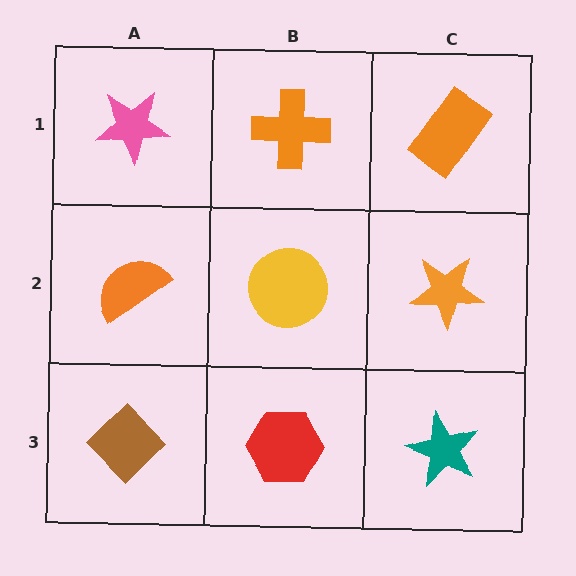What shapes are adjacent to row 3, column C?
An orange star (row 2, column C), a red hexagon (row 3, column B).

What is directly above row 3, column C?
An orange star.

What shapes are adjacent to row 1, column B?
A yellow circle (row 2, column B), a pink star (row 1, column A), an orange rectangle (row 1, column C).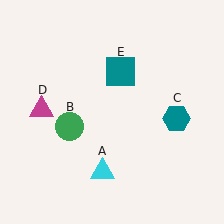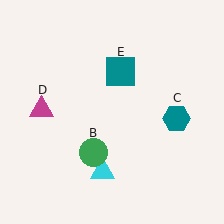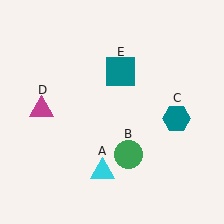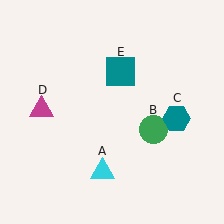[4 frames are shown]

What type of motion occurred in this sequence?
The green circle (object B) rotated counterclockwise around the center of the scene.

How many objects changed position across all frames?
1 object changed position: green circle (object B).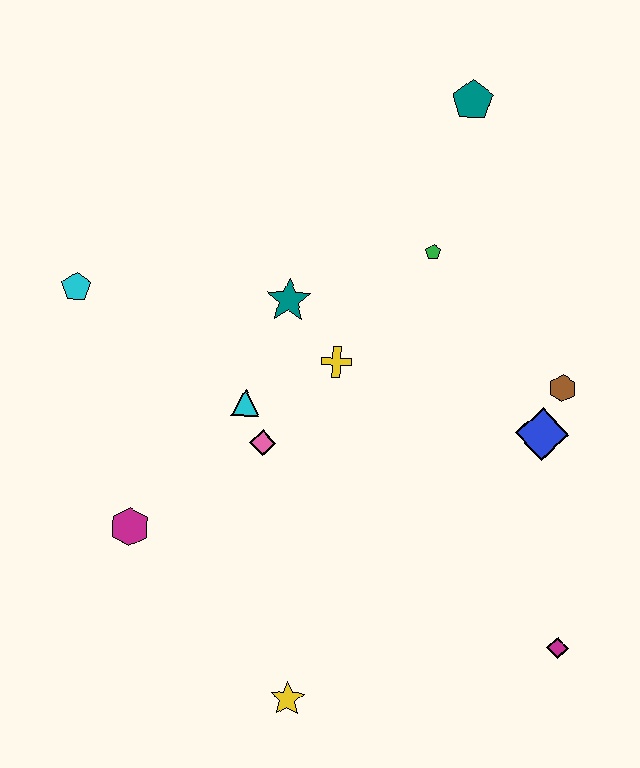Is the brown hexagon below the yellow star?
No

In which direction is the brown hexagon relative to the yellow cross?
The brown hexagon is to the right of the yellow cross.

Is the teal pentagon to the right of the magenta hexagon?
Yes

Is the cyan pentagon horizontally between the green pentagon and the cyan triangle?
No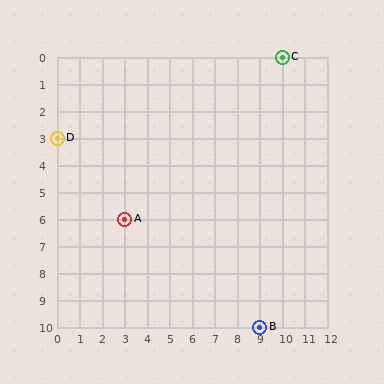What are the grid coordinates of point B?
Point B is at grid coordinates (9, 10).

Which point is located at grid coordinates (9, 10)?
Point B is at (9, 10).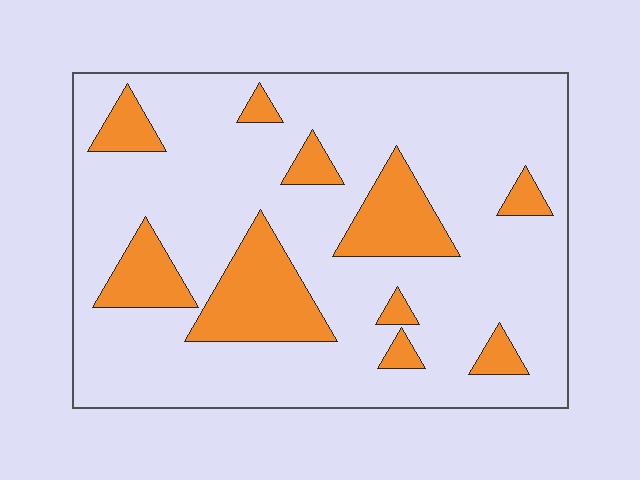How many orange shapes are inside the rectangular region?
10.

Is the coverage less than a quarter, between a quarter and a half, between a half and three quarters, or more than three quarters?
Less than a quarter.